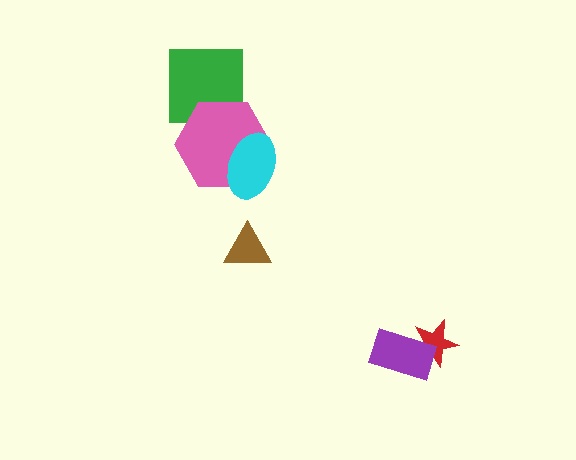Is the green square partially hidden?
Yes, it is partially covered by another shape.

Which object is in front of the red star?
The purple rectangle is in front of the red star.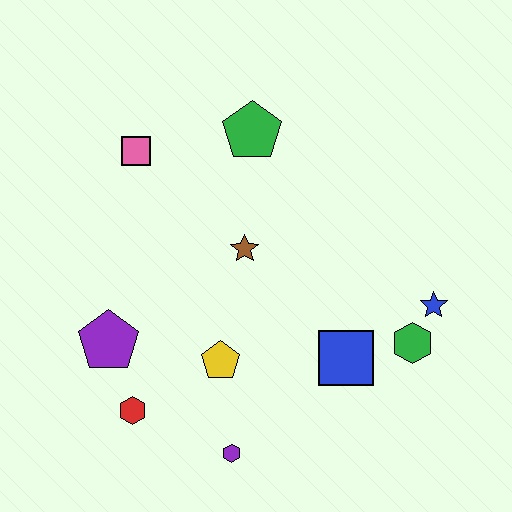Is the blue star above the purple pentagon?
Yes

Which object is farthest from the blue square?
The pink square is farthest from the blue square.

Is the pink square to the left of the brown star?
Yes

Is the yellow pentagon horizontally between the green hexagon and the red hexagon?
Yes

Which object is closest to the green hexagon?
The blue star is closest to the green hexagon.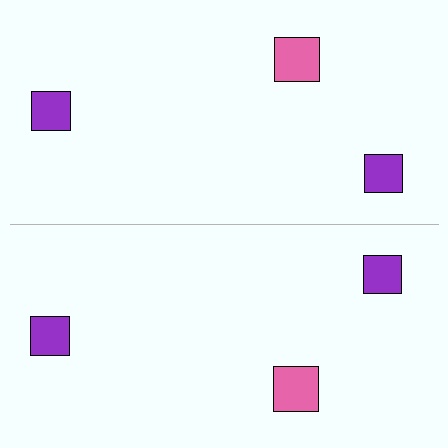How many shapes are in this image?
There are 6 shapes in this image.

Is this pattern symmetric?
Yes, this pattern has bilateral (reflection) symmetry.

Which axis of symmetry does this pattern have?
The pattern has a horizontal axis of symmetry running through the center of the image.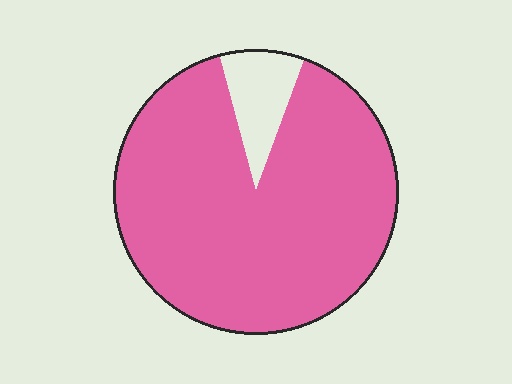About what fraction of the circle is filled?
About nine tenths (9/10).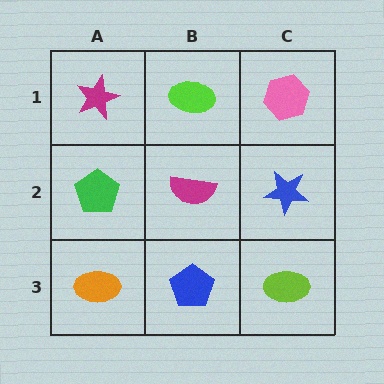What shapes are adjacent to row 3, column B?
A magenta semicircle (row 2, column B), an orange ellipse (row 3, column A), a lime ellipse (row 3, column C).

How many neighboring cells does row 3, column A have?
2.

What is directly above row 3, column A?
A green pentagon.